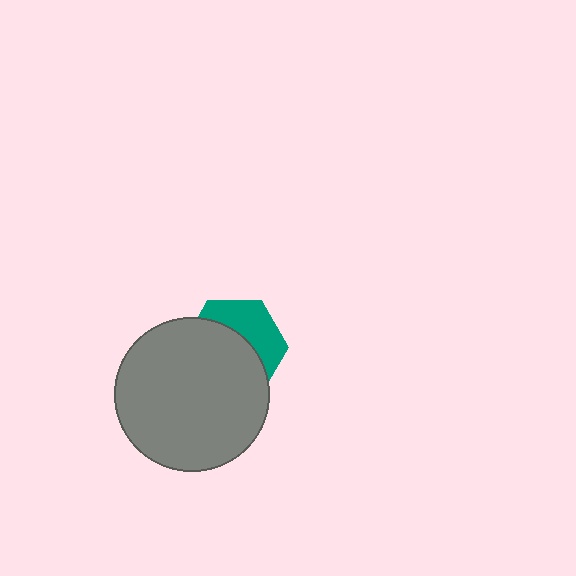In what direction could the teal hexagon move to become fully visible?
The teal hexagon could move toward the upper-right. That would shift it out from behind the gray circle entirely.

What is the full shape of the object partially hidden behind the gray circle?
The partially hidden object is a teal hexagon.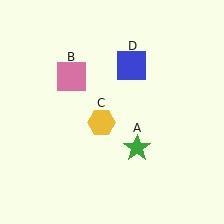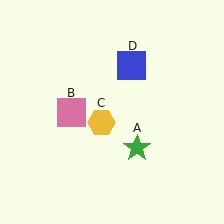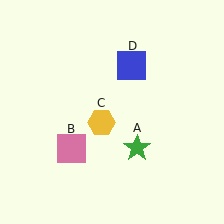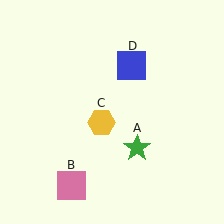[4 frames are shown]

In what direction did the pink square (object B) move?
The pink square (object B) moved down.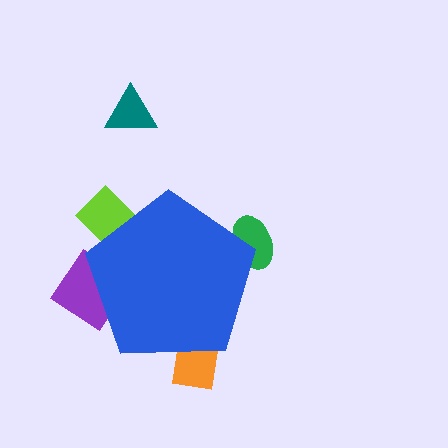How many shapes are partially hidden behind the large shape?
4 shapes are partially hidden.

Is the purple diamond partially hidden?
Yes, the purple diamond is partially hidden behind the blue pentagon.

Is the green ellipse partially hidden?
Yes, the green ellipse is partially hidden behind the blue pentagon.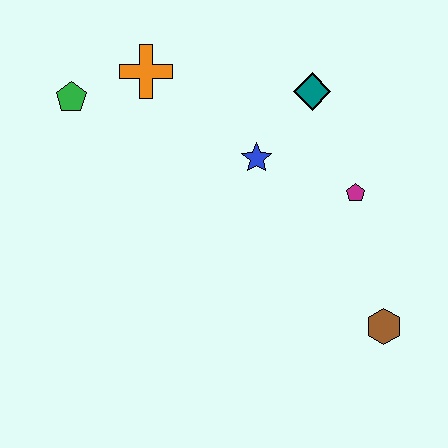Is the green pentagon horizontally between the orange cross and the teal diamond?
No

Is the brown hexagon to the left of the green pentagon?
No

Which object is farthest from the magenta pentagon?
The green pentagon is farthest from the magenta pentagon.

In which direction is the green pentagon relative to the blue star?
The green pentagon is to the left of the blue star.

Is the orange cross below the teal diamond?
No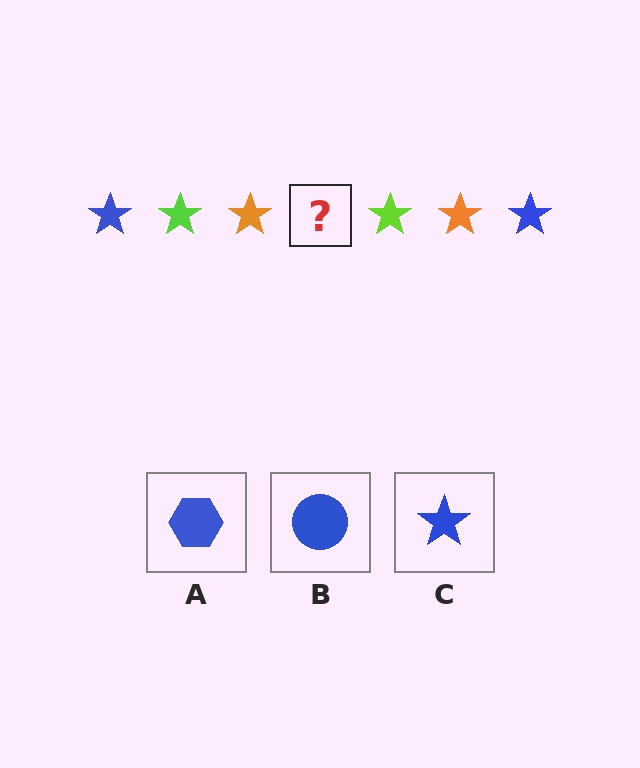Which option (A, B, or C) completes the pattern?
C.